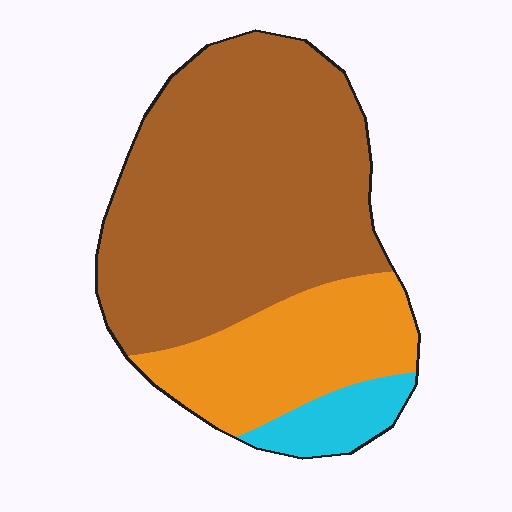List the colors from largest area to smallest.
From largest to smallest: brown, orange, cyan.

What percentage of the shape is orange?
Orange covers around 25% of the shape.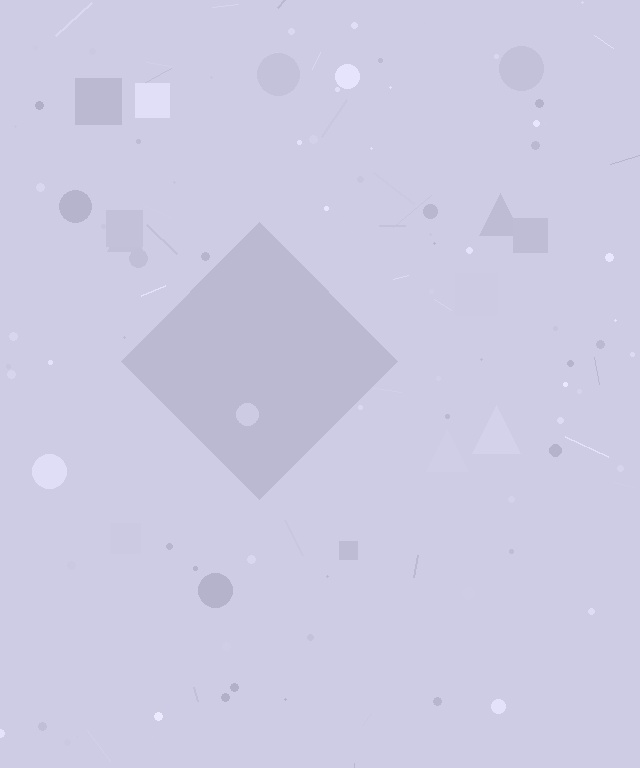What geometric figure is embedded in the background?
A diamond is embedded in the background.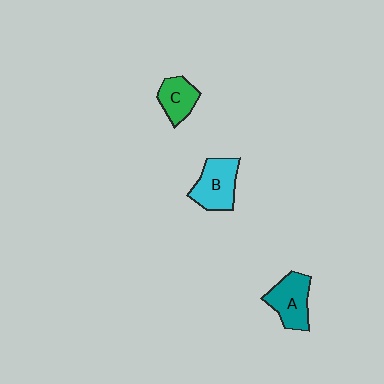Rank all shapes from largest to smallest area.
From largest to smallest: B (cyan), A (teal), C (green).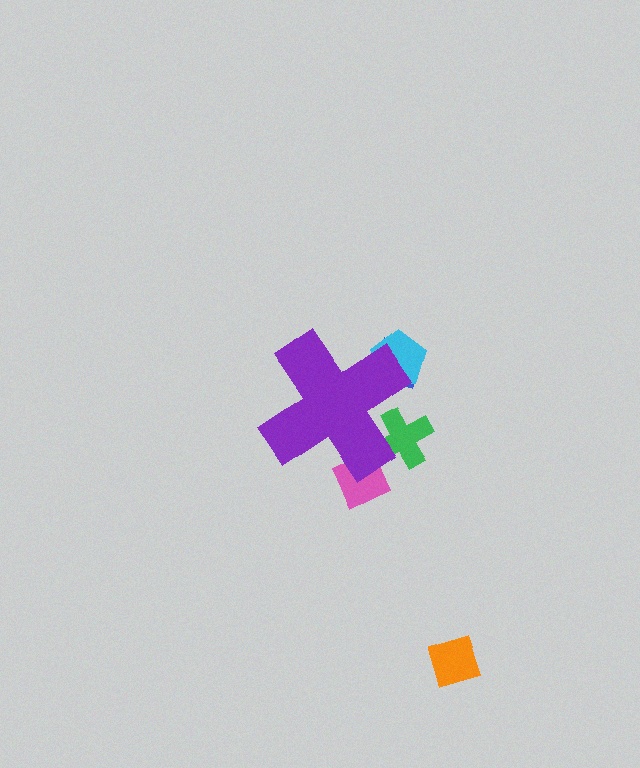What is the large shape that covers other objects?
A purple cross.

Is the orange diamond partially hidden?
No, the orange diamond is fully visible.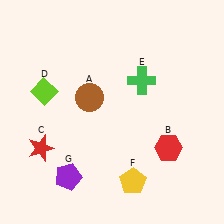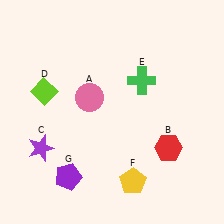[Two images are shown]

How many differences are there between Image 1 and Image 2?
There are 2 differences between the two images.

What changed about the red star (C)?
In Image 1, C is red. In Image 2, it changed to purple.